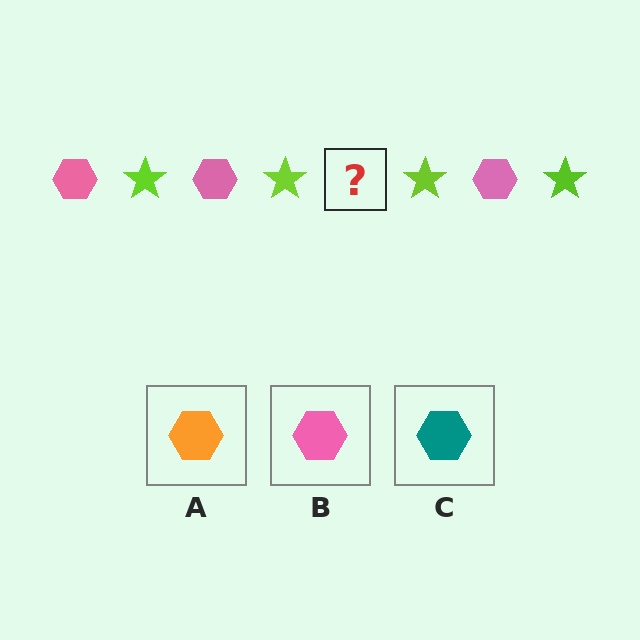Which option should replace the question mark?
Option B.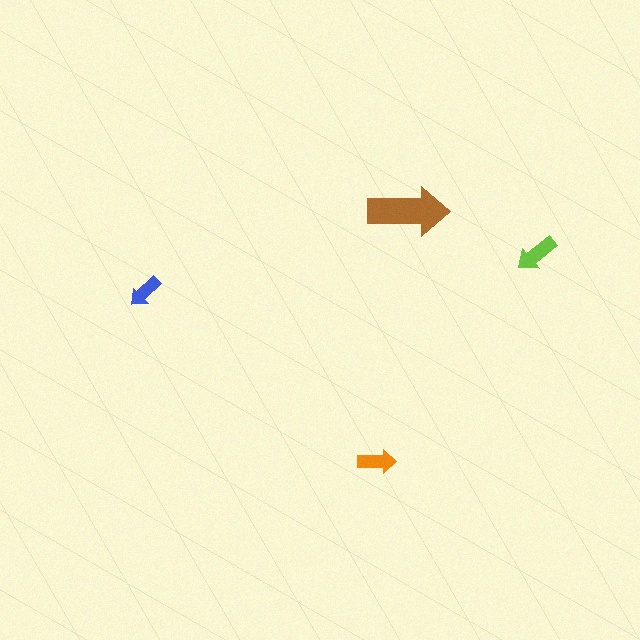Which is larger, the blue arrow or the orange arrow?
The orange one.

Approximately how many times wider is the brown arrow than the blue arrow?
About 2.5 times wider.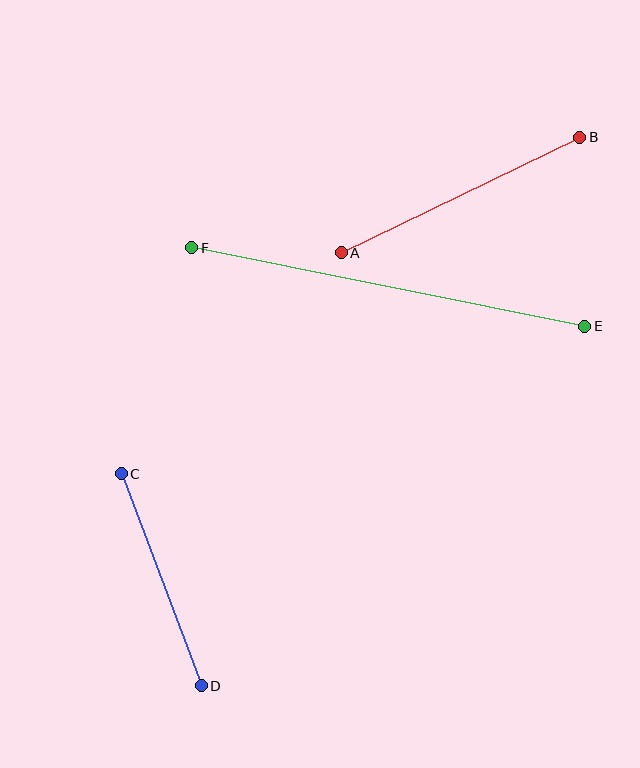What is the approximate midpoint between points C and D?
The midpoint is at approximately (161, 580) pixels.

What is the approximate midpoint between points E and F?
The midpoint is at approximately (388, 287) pixels.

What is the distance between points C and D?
The distance is approximately 227 pixels.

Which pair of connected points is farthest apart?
Points E and F are farthest apart.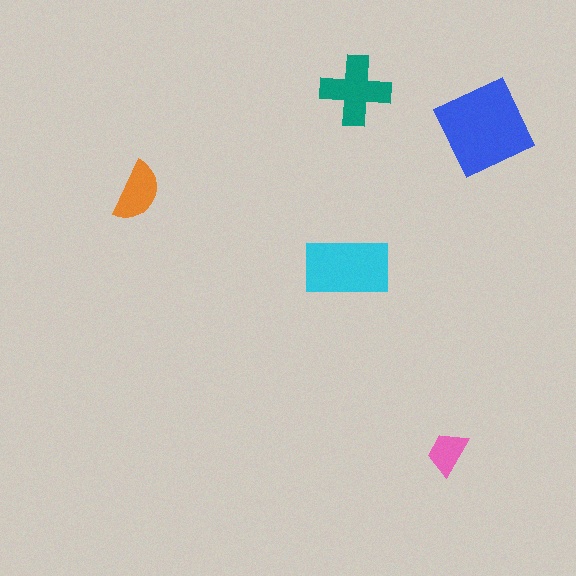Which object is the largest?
The blue square.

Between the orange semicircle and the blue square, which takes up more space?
The blue square.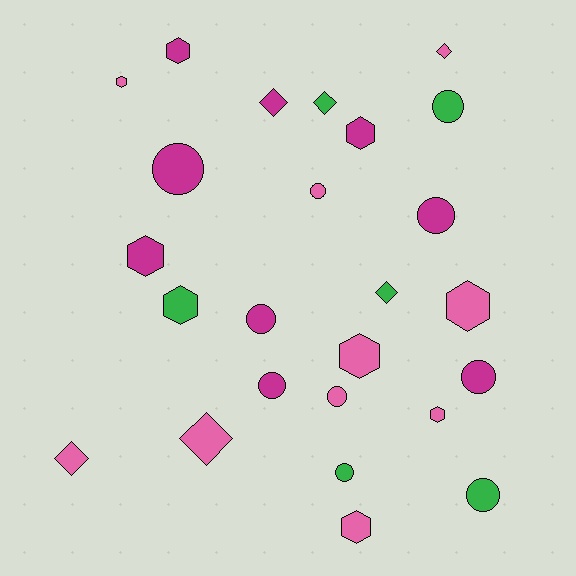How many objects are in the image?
There are 25 objects.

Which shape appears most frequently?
Circle, with 10 objects.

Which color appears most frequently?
Pink, with 10 objects.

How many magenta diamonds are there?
There is 1 magenta diamond.